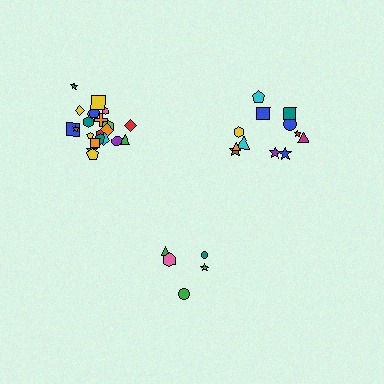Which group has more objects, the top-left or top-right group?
The top-left group.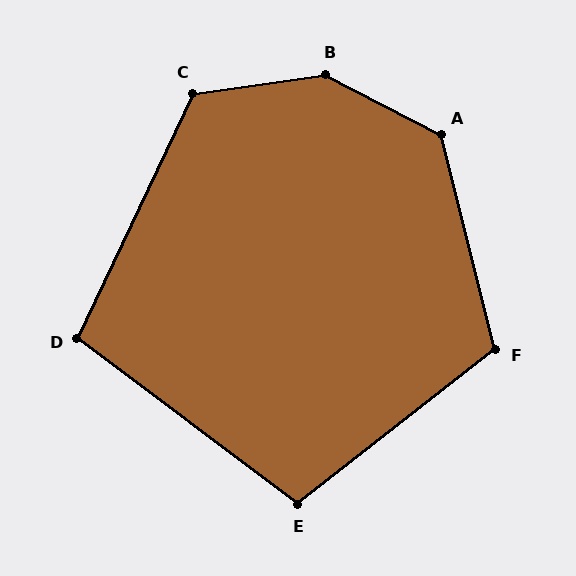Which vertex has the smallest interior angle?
D, at approximately 102 degrees.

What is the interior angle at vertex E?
Approximately 105 degrees (obtuse).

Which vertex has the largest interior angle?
B, at approximately 144 degrees.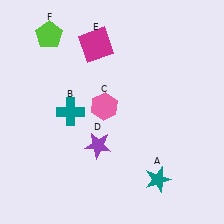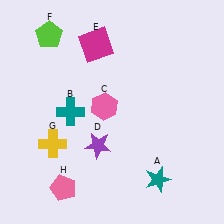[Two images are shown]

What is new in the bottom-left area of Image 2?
A pink pentagon (H) was added in the bottom-left area of Image 2.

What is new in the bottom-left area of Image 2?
A yellow cross (G) was added in the bottom-left area of Image 2.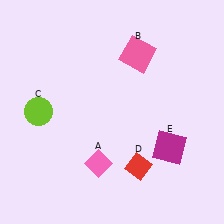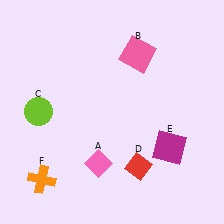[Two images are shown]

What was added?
An orange cross (F) was added in Image 2.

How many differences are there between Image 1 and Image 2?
There is 1 difference between the two images.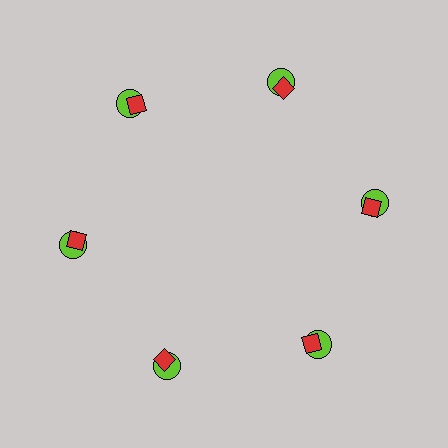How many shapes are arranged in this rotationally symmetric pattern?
There are 12 shapes, arranged in 6 groups of 2.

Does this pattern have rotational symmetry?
Yes, this pattern has 6-fold rotational symmetry. It looks the same after rotating 60 degrees around the center.